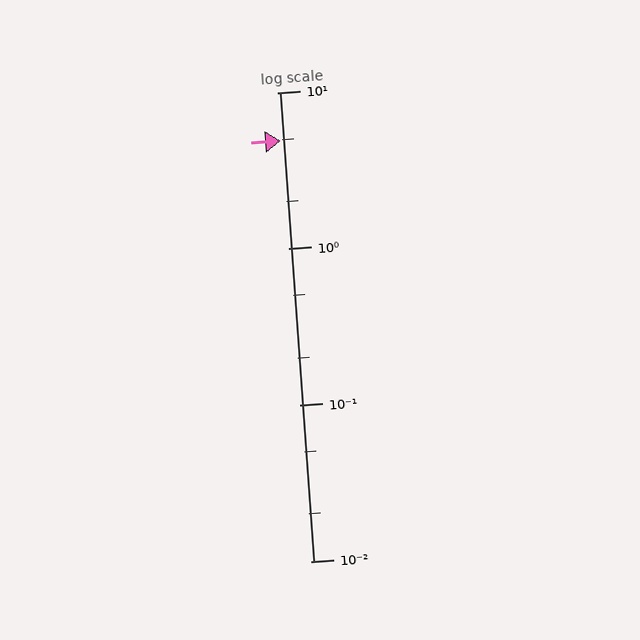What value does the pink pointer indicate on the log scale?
The pointer indicates approximately 4.9.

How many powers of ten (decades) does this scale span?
The scale spans 3 decades, from 0.01 to 10.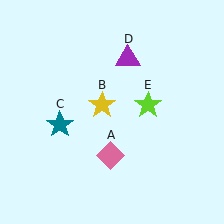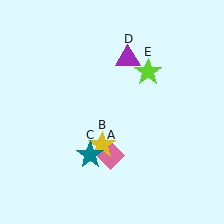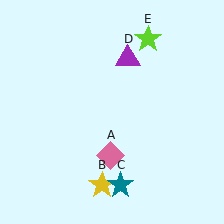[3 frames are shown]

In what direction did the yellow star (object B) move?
The yellow star (object B) moved down.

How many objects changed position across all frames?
3 objects changed position: yellow star (object B), teal star (object C), lime star (object E).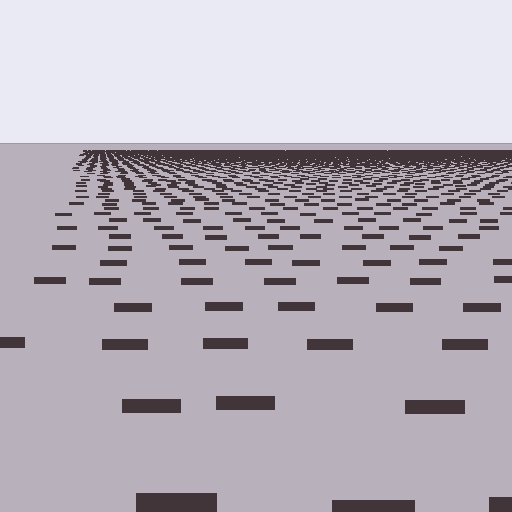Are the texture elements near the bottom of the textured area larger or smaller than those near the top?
Larger. Near the bottom, elements are closer to the viewer and appear at a bigger on-screen size.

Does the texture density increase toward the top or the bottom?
Density increases toward the top.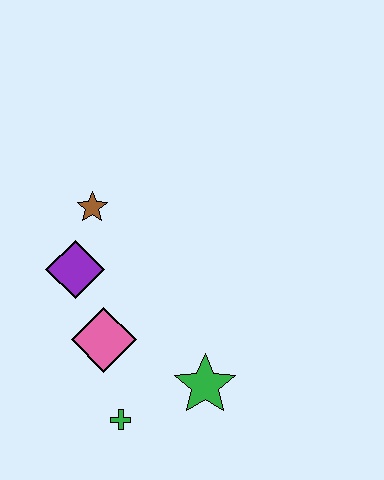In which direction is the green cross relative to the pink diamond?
The green cross is below the pink diamond.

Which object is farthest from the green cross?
The brown star is farthest from the green cross.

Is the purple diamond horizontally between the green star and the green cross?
No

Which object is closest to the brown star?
The purple diamond is closest to the brown star.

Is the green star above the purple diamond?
No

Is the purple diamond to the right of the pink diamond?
No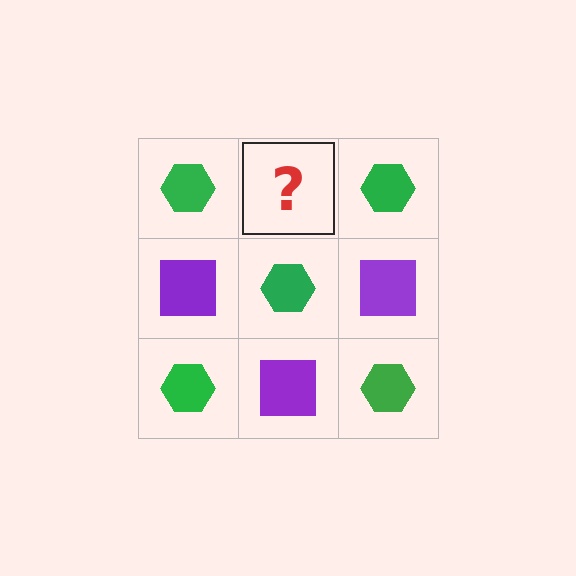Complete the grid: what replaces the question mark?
The question mark should be replaced with a purple square.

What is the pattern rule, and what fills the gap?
The rule is that it alternates green hexagon and purple square in a checkerboard pattern. The gap should be filled with a purple square.